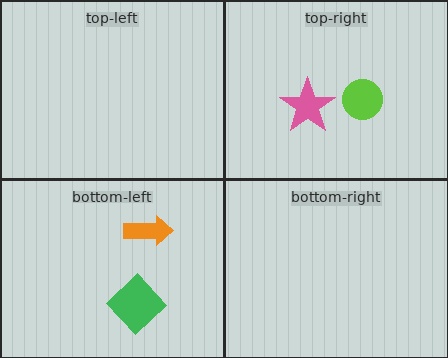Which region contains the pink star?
The top-right region.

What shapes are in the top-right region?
The lime circle, the pink star.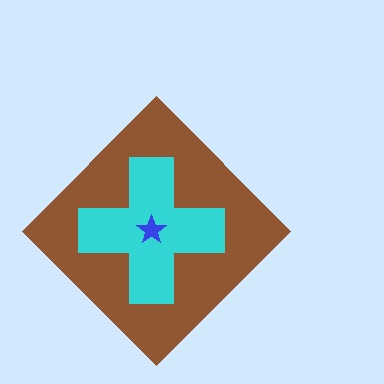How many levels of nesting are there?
3.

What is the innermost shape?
The blue star.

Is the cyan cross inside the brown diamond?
Yes.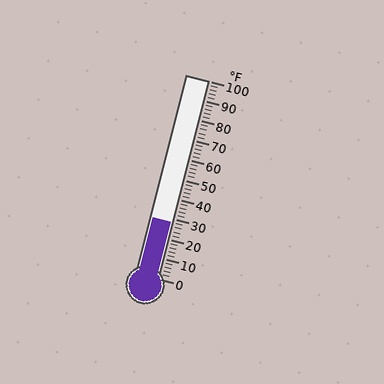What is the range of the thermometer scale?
The thermometer scale ranges from 0°F to 100°F.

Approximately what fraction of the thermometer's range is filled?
The thermometer is filled to approximately 30% of its range.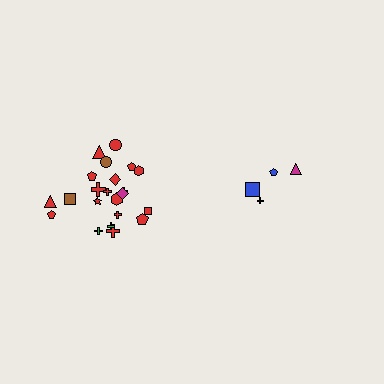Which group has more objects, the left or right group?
The left group.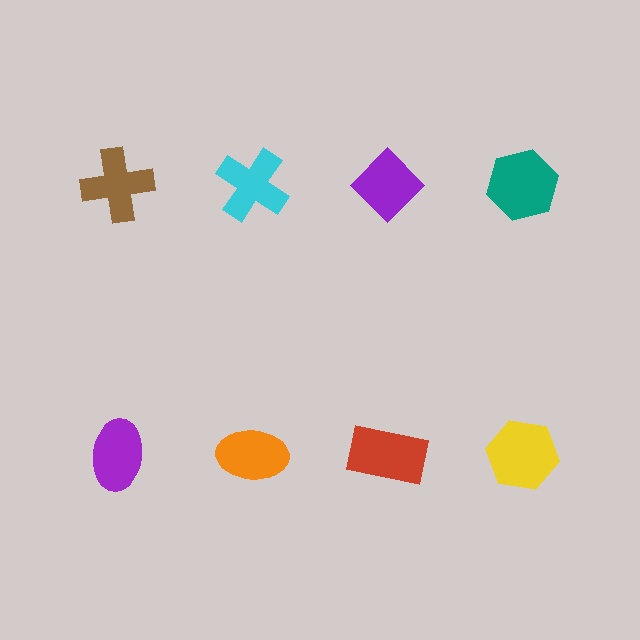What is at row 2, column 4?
A yellow hexagon.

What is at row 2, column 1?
A purple ellipse.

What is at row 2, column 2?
An orange ellipse.